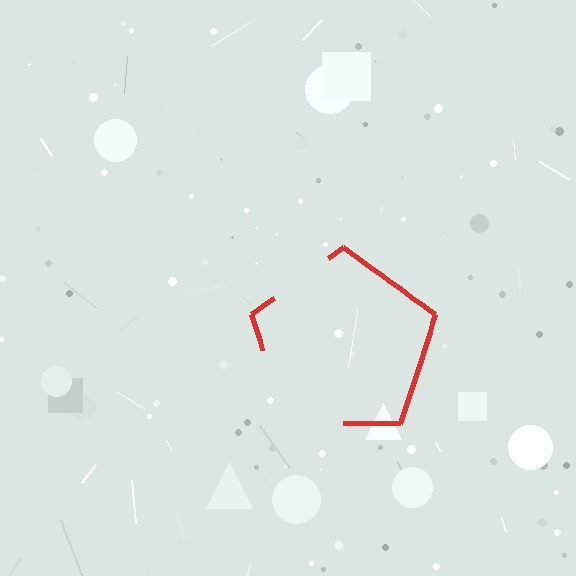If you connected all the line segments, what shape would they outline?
They would outline a pentagon.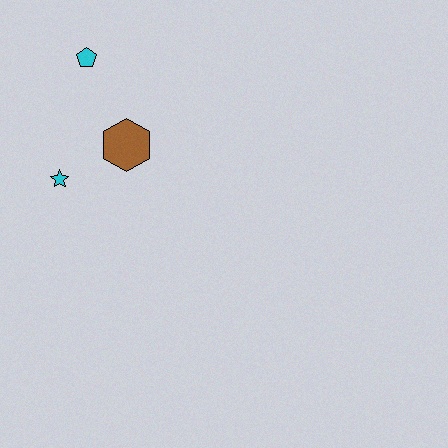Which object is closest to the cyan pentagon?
The brown hexagon is closest to the cyan pentagon.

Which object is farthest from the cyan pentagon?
The cyan star is farthest from the cyan pentagon.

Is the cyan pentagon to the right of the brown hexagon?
No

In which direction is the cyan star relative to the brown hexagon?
The cyan star is to the left of the brown hexagon.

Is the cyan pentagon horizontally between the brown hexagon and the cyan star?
Yes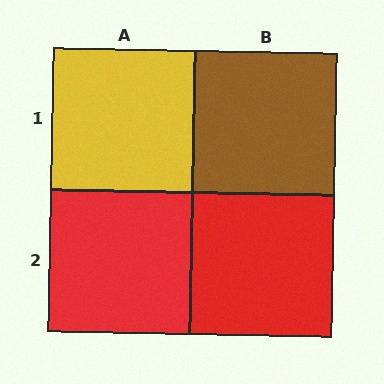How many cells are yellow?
1 cell is yellow.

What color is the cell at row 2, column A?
Red.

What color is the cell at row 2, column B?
Red.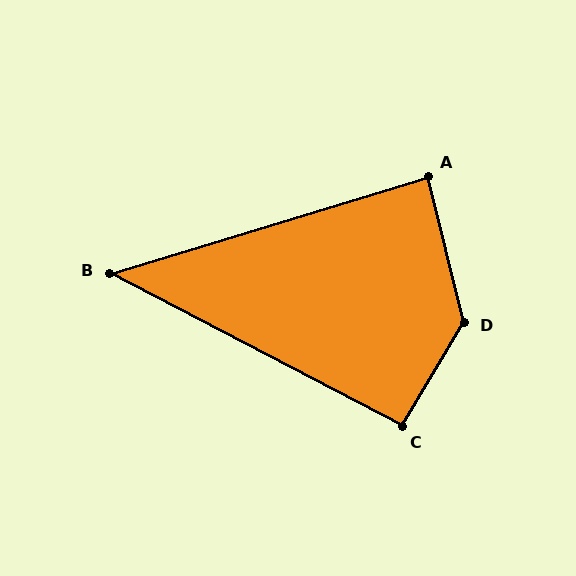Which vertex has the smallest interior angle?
B, at approximately 44 degrees.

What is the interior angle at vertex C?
Approximately 93 degrees (approximately right).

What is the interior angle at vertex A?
Approximately 87 degrees (approximately right).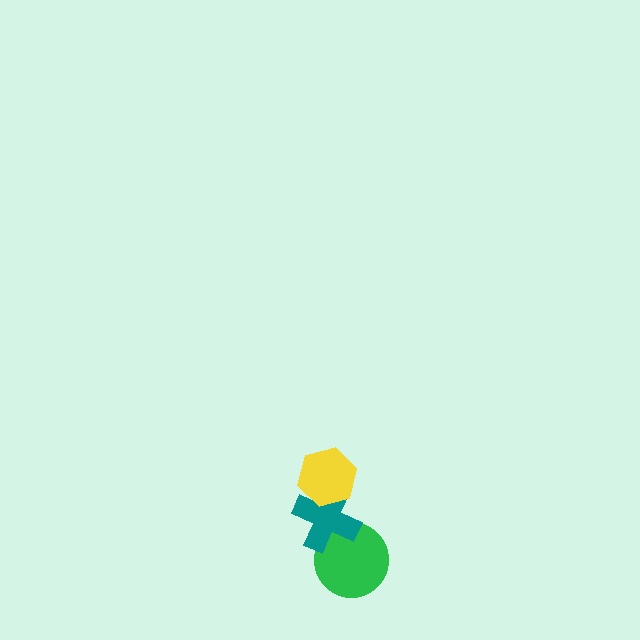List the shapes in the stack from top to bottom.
From top to bottom: the yellow hexagon, the teal cross, the green circle.